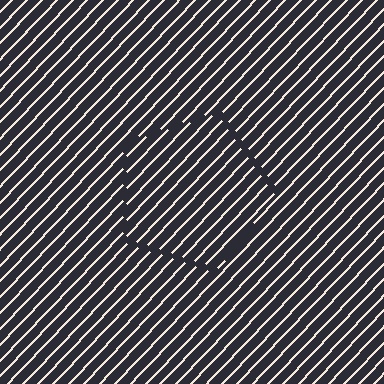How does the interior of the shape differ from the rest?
The interior of the shape contains the same grating, shifted by half a period — the contour is defined by the phase discontinuity where line-ends from the inner and outer gratings abut.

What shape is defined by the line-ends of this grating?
An illusory pentagon. The interior of the shape contains the same grating, shifted by half a period — the contour is defined by the phase discontinuity where line-ends from the inner and outer gratings abut.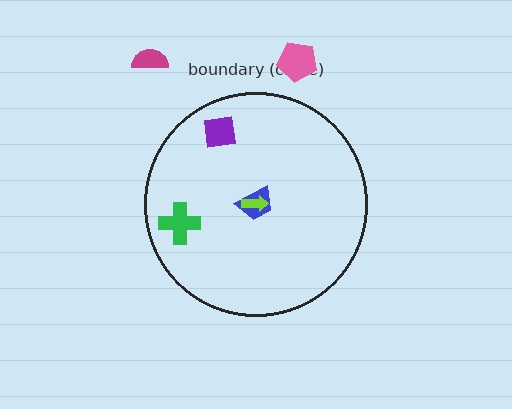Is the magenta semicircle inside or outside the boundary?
Outside.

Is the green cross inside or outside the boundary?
Inside.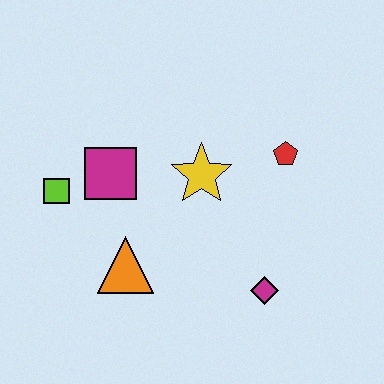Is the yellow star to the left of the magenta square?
No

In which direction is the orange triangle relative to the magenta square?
The orange triangle is below the magenta square.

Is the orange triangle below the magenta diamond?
No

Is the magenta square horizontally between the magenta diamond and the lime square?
Yes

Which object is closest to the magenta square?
The lime square is closest to the magenta square.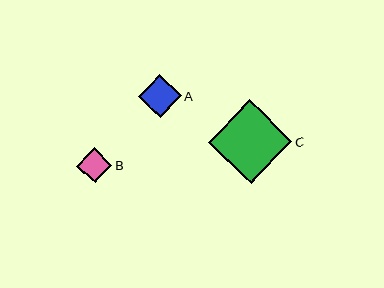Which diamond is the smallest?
Diamond B is the smallest with a size of approximately 35 pixels.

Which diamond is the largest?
Diamond C is the largest with a size of approximately 84 pixels.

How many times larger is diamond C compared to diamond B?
Diamond C is approximately 2.4 times the size of diamond B.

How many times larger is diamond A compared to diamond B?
Diamond A is approximately 1.2 times the size of diamond B.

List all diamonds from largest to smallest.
From largest to smallest: C, A, B.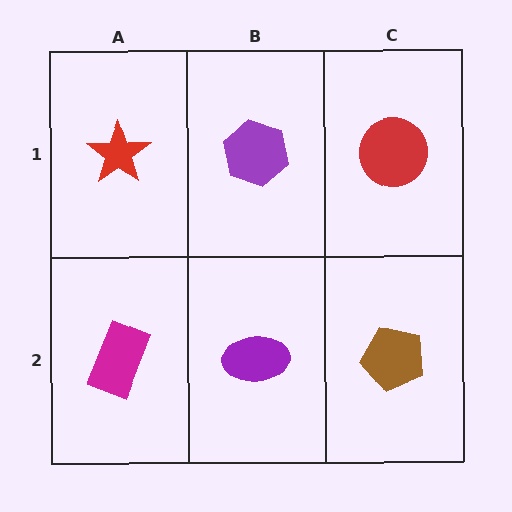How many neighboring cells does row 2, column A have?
2.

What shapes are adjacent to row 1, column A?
A magenta rectangle (row 2, column A), a purple hexagon (row 1, column B).